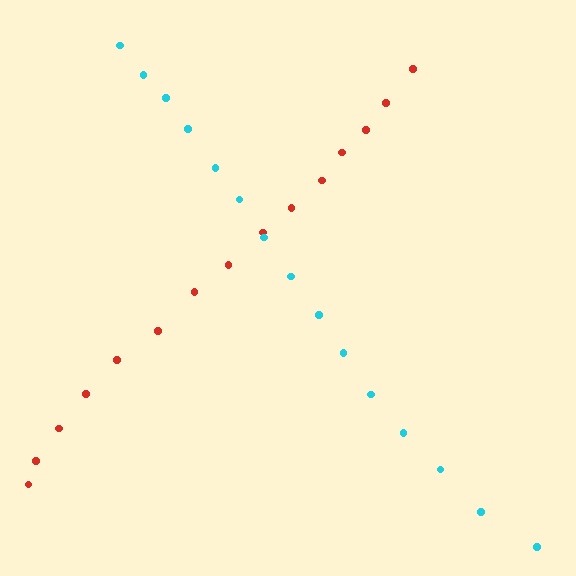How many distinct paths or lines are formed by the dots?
There are 2 distinct paths.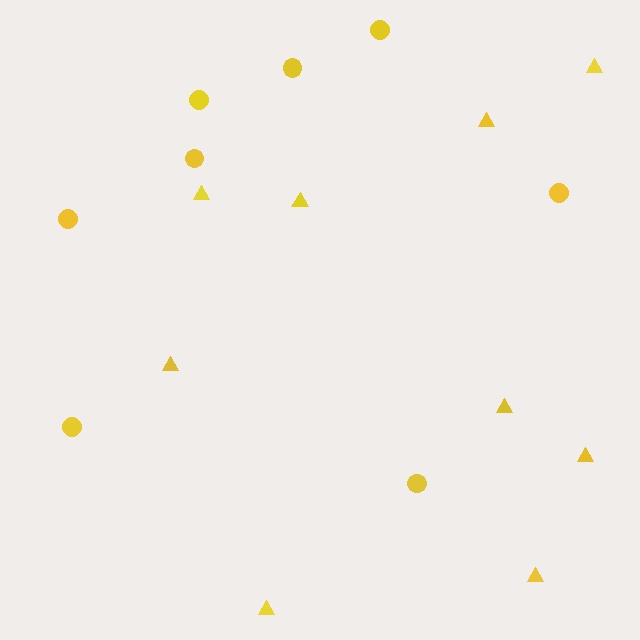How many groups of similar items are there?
There are 2 groups: one group of triangles (9) and one group of circles (8).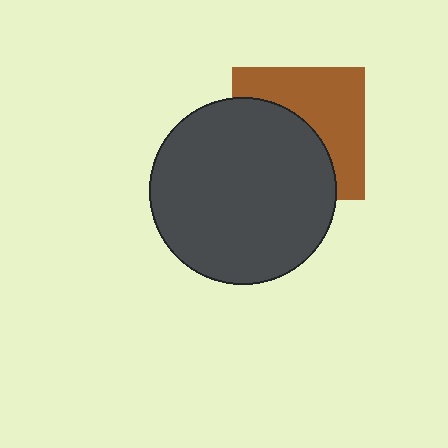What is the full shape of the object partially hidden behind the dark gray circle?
The partially hidden object is a brown square.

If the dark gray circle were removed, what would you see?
You would see the complete brown square.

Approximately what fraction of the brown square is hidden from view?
Roughly 50% of the brown square is hidden behind the dark gray circle.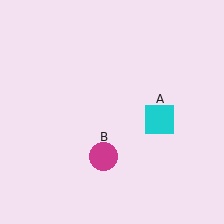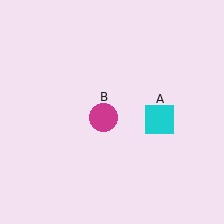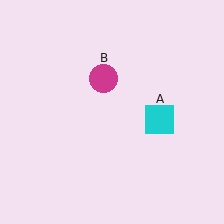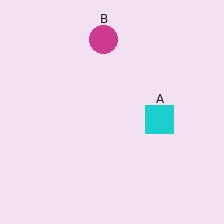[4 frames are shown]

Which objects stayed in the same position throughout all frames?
Cyan square (object A) remained stationary.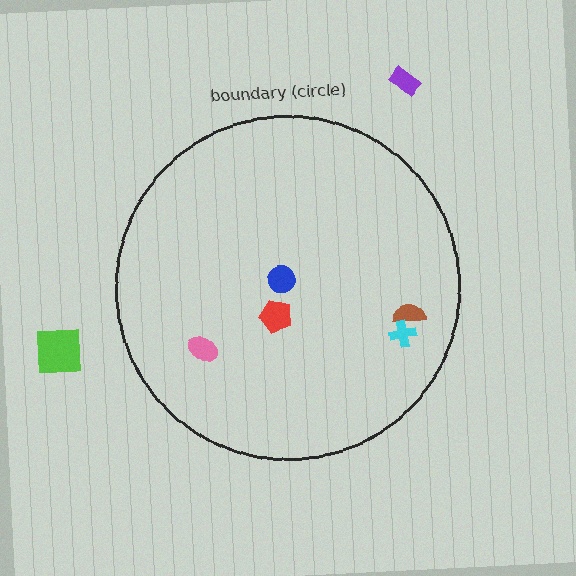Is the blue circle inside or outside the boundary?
Inside.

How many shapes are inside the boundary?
5 inside, 2 outside.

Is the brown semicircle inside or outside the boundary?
Inside.